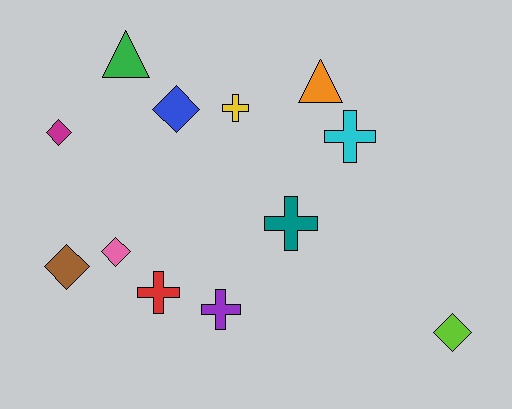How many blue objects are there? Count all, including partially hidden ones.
There is 1 blue object.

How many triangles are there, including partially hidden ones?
There are 2 triangles.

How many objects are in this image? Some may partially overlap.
There are 12 objects.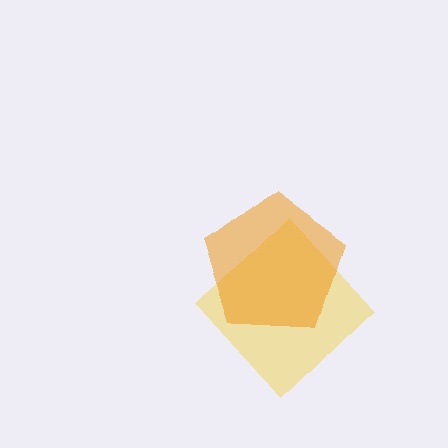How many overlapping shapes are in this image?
There are 2 overlapping shapes in the image.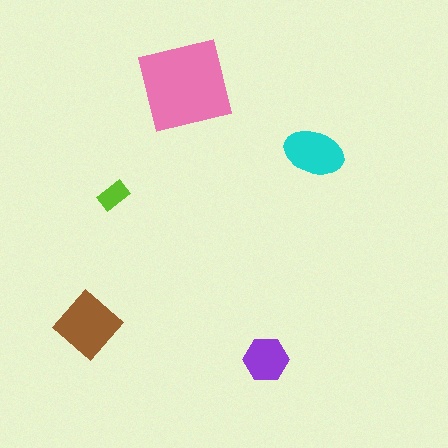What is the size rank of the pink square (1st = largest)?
1st.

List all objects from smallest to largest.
The lime rectangle, the purple hexagon, the cyan ellipse, the brown diamond, the pink square.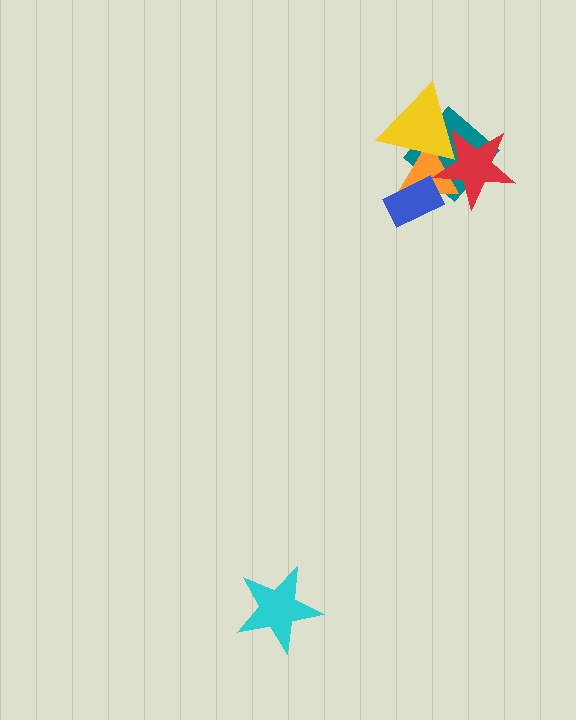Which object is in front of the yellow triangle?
The red star is in front of the yellow triangle.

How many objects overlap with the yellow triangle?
3 objects overlap with the yellow triangle.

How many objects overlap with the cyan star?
0 objects overlap with the cyan star.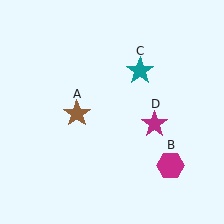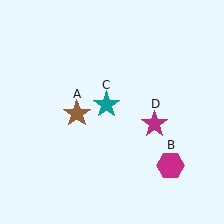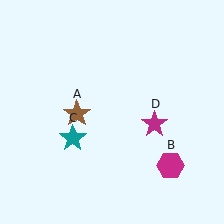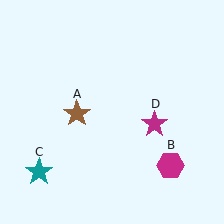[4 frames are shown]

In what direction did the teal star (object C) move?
The teal star (object C) moved down and to the left.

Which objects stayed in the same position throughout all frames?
Brown star (object A) and magenta hexagon (object B) and magenta star (object D) remained stationary.